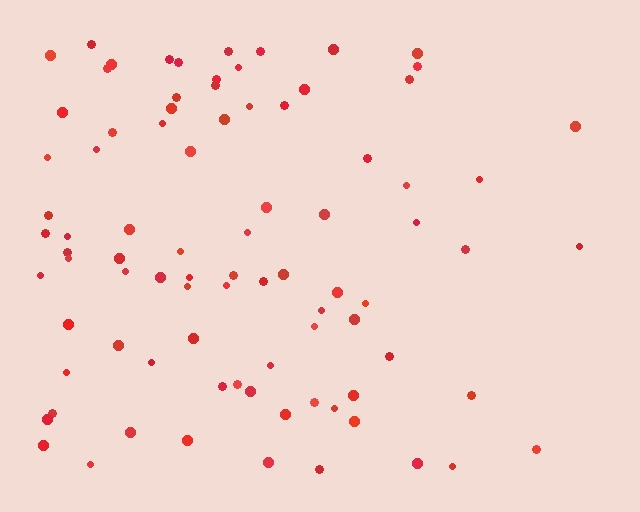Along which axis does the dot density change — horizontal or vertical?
Horizontal.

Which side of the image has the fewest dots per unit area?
The right.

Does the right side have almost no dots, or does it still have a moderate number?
Still a moderate number, just noticeably fewer than the left.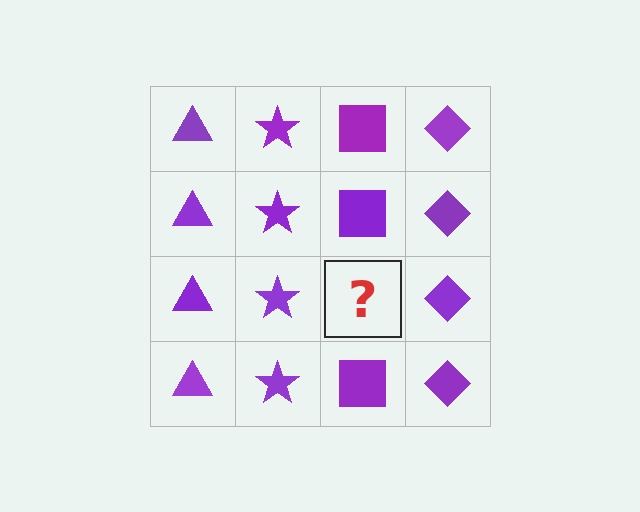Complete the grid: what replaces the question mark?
The question mark should be replaced with a purple square.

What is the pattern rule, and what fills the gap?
The rule is that each column has a consistent shape. The gap should be filled with a purple square.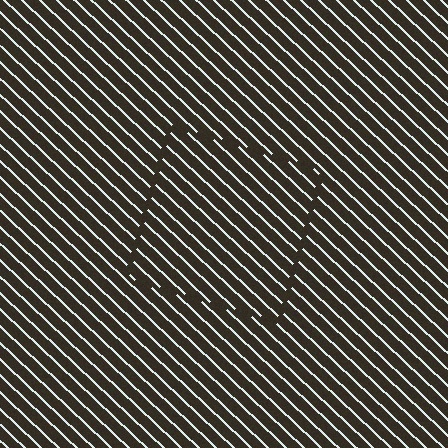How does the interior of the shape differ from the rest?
The interior of the shape contains the same grating, shifted by half a period — the contour is defined by the phase discontinuity where line-ends from the inner and outer gratings abut.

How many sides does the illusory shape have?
4 sides — the line-ends trace a square.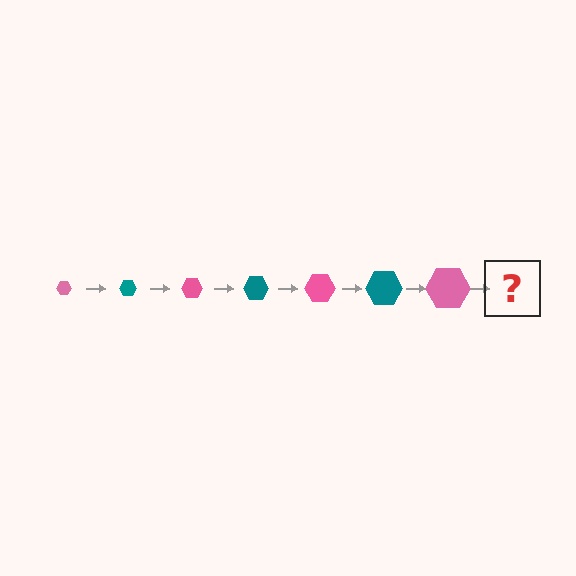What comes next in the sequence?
The next element should be a teal hexagon, larger than the previous one.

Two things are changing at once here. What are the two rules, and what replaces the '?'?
The two rules are that the hexagon grows larger each step and the color cycles through pink and teal. The '?' should be a teal hexagon, larger than the previous one.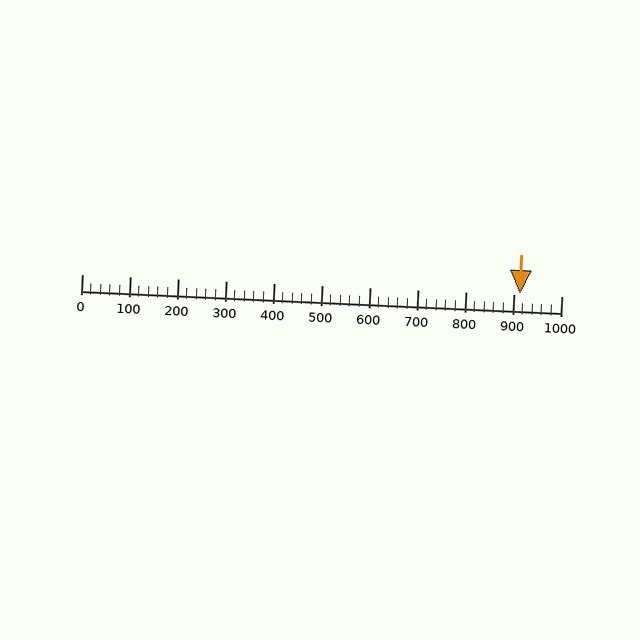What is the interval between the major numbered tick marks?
The major tick marks are spaced 100 units apart.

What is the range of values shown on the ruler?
The ruler shows values from 0 to 1000.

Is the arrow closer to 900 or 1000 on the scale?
The arrow is closer to 900.